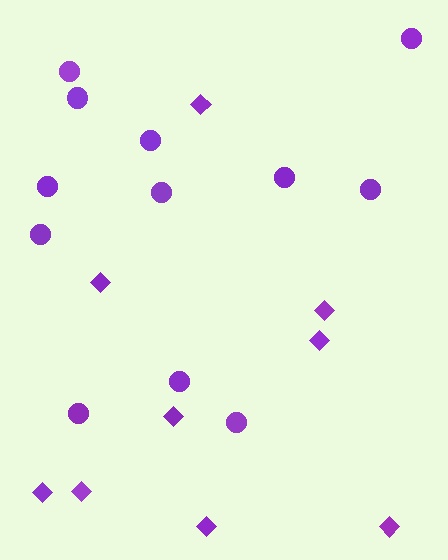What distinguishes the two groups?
There are 2 groups: one group of circles (12) and one group of diamonds (9).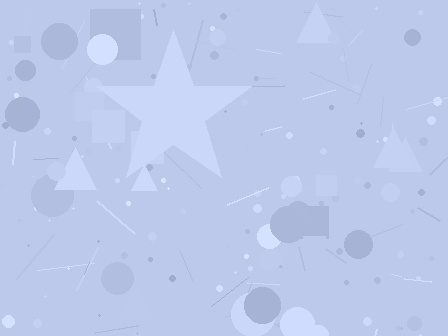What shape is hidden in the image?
A star is hidden in the image.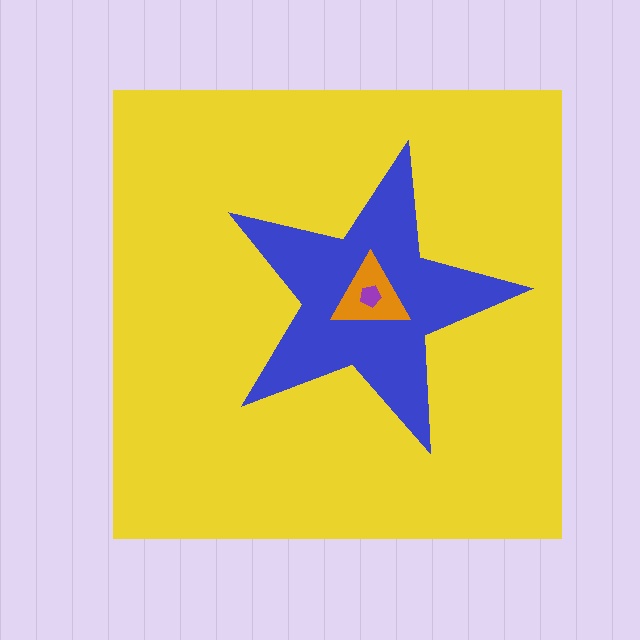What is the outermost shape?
The yellow square.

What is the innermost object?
The purple pentagon.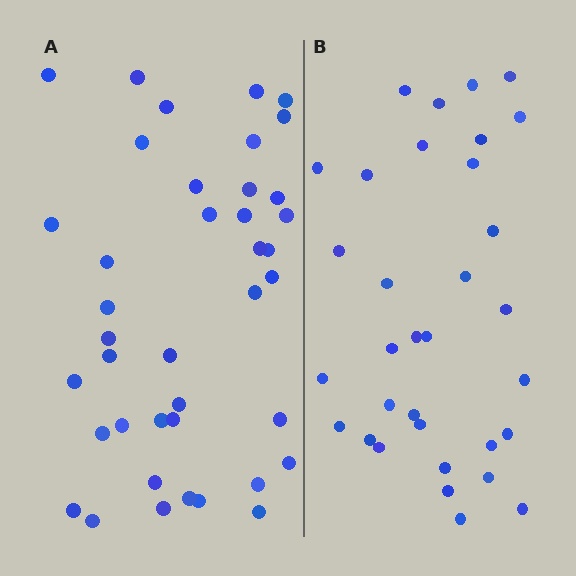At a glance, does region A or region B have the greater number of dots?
Region A (the left region) has more dots.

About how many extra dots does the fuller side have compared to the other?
Region A has roughly 8 or so more dots than region B.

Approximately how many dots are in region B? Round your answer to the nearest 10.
About 30 dots. (The exact count is 33, which rounds to 30.)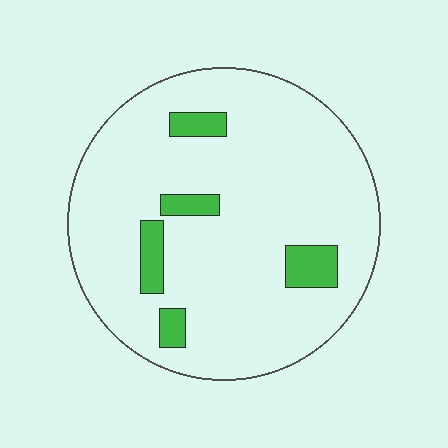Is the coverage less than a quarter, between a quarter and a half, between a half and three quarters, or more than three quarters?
Less than a quarter.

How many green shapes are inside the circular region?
5.